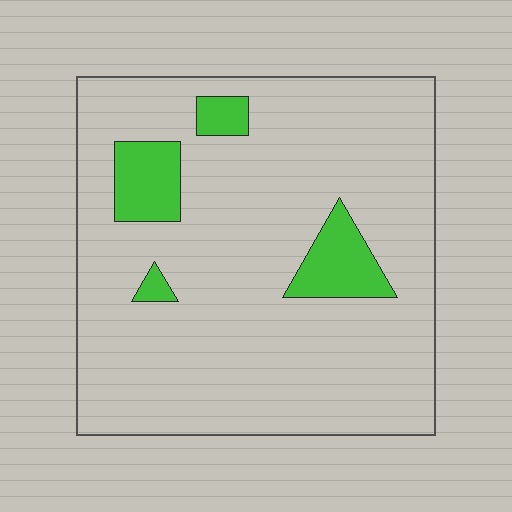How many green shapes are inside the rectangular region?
4.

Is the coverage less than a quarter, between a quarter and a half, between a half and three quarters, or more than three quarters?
Less than a quarter.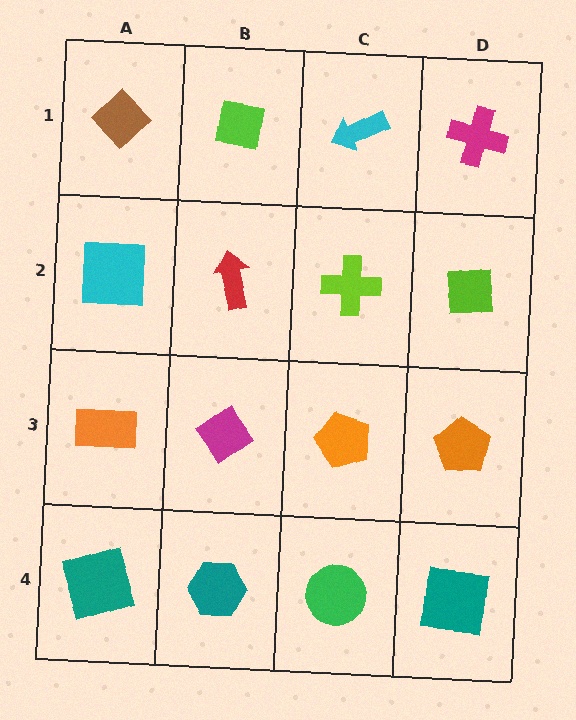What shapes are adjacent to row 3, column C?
A lime cross (row 2, column C), a green circle (row 4, column C), a magenta diamond (row 3, column B), an orange pentagon (row 3, column D).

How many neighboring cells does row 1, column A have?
2.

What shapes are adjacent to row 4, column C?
An orange pentagon (row 3, column C), a teal hexagon (row 4, column B), a teal square (row 4, column D).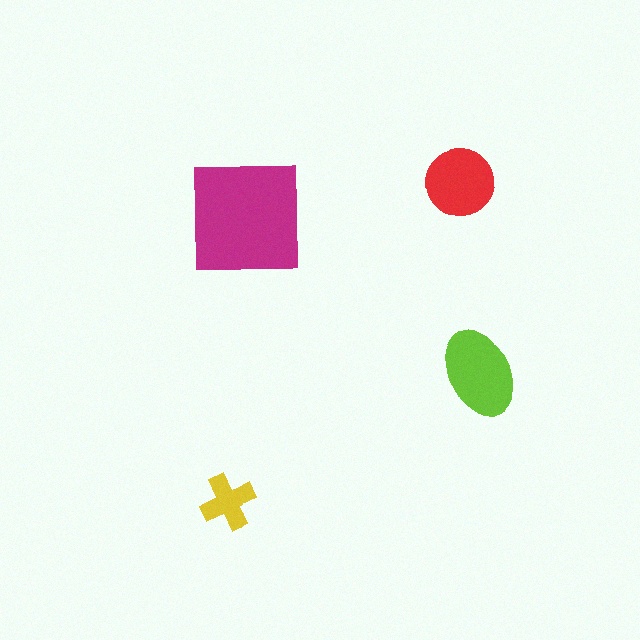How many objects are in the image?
There are 4 objects in the image.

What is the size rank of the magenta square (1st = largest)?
1st.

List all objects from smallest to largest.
The yellow cross, the red circle, the lime ellipse, the magenta square.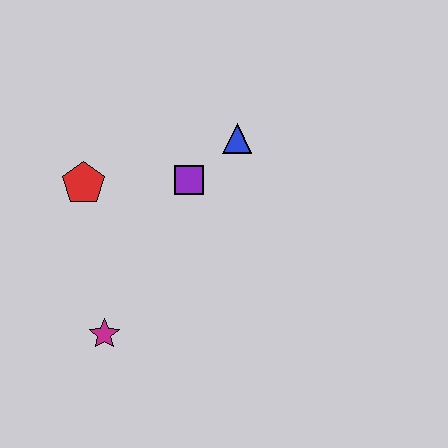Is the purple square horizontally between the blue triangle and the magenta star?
Yes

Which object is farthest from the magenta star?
The blue triangle is farthest from the magenta star.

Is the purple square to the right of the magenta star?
Yes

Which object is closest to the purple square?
The blue triangle is closest to the purple square.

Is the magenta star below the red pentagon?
Yes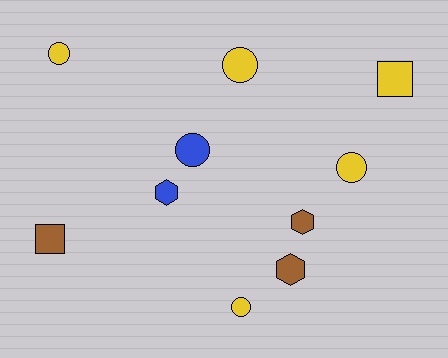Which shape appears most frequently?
Circle, with 5 objects.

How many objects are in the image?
There are 10 objects.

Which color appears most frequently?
Yellow, with 5 objects.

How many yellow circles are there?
There are 4 yellow circles.